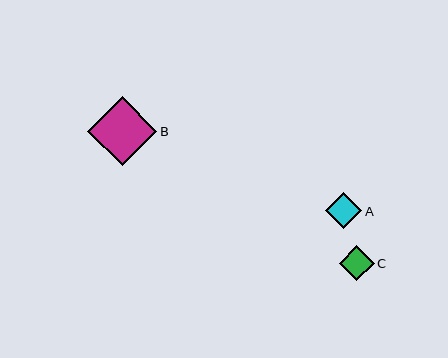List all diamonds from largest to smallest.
From largest to smallest: B, A, C.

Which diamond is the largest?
Diamond B is the largest with a size of approximately 69 pixels.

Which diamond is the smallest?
Diamond C is the smallest with a size of approximately 35 pixels.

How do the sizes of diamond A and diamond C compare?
Diamond A and diamond C are approximately the same size.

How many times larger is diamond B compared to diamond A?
Diamond B is approximately 1.9 times the size of diamond A.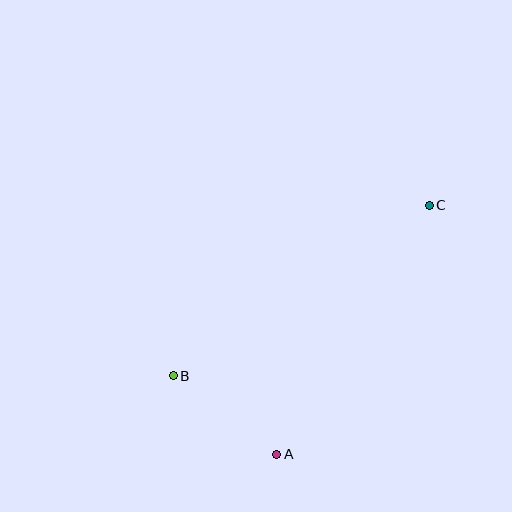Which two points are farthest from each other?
Points B and C are farthest from each other.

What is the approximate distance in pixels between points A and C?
The distance between A and C is approximately 292 pixels.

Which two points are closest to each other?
Points A and B are closest to each other.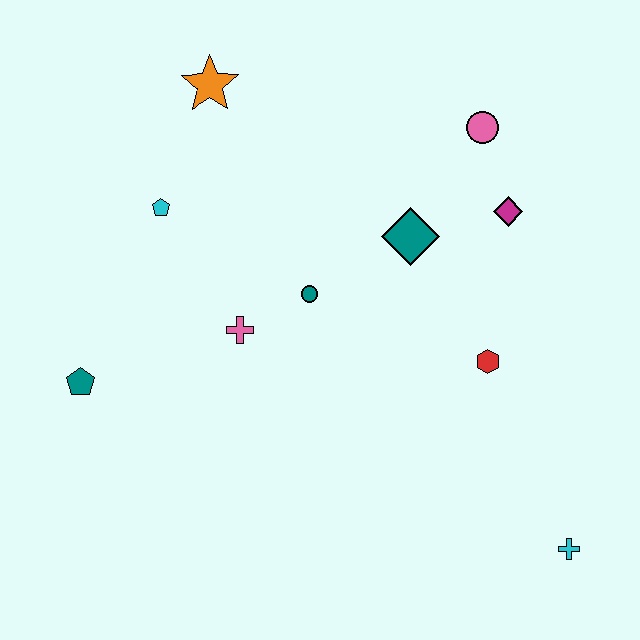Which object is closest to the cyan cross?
The red hexagon is closest to the cyan cross.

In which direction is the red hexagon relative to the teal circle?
The red hexagon is to the right of the teal circle.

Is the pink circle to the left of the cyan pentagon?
No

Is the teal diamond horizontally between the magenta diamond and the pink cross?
Yes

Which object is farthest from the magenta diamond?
The teal pentagon is farthest from the magenta diamond.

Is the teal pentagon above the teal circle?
No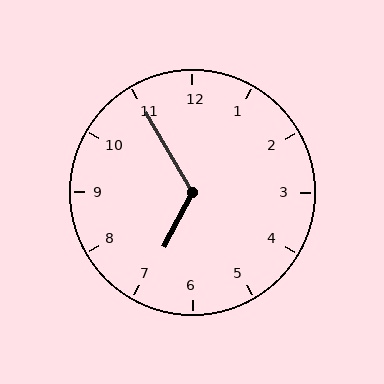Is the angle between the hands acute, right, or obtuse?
It is obtuse.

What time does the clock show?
6:55.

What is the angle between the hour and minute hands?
Approximately 122 degrees.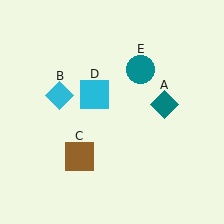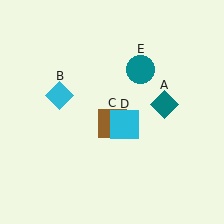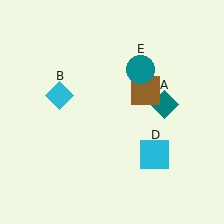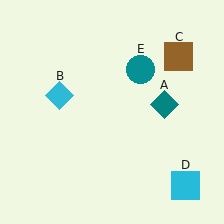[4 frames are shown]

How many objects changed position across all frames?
2 objects changed position: brown square (object C), cyan square (object D).